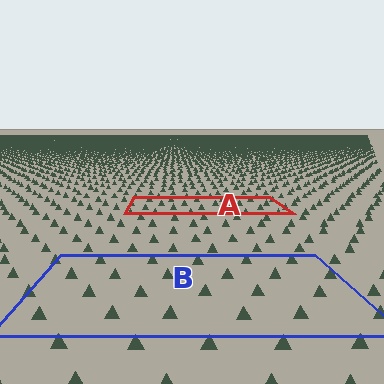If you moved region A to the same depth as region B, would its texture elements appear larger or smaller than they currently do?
They would appear larger. At a closer depth, the same texture elements are projected at a bigger on-screen size.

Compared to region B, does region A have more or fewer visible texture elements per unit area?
Region A has more texture elements per unit area — they are packed more densely because it is farther away.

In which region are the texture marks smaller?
The texture marks are smaller in region A, because it is farther away.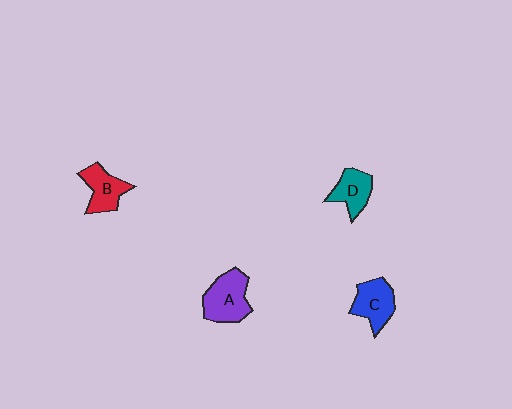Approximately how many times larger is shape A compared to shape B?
Approximately 1.3 times.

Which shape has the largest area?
Shape A (purple).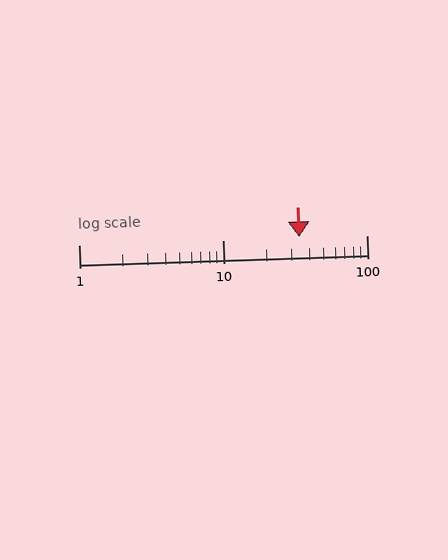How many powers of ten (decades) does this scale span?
The scale spans 2 decades, from 1 to 100.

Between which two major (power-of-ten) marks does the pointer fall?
The pointer is between 10 and 100.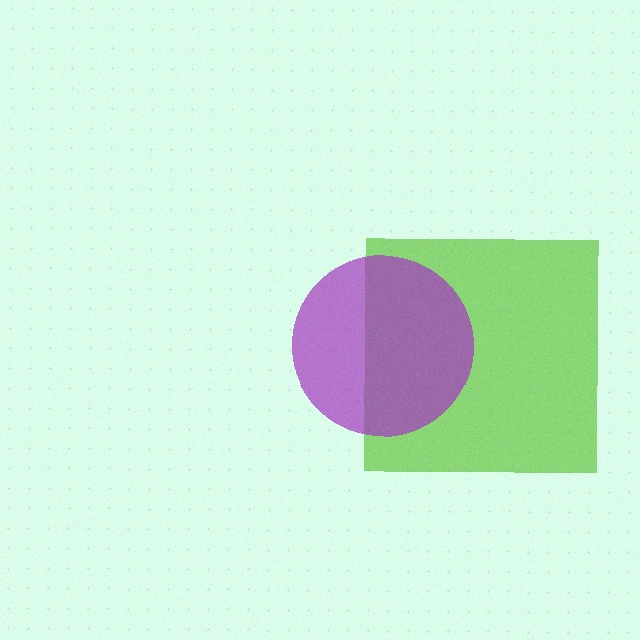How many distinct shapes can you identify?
There are 2 distinct shapes: a lime square, a purple circle.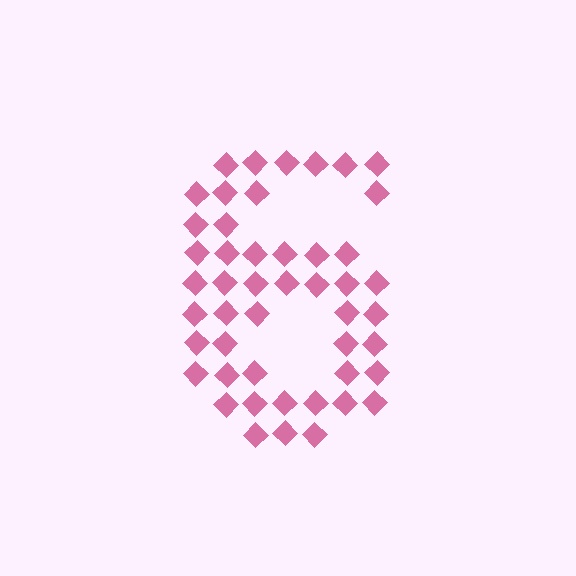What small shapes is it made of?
It is made of small diamonds.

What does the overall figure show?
The overall figure shows the digit 6.